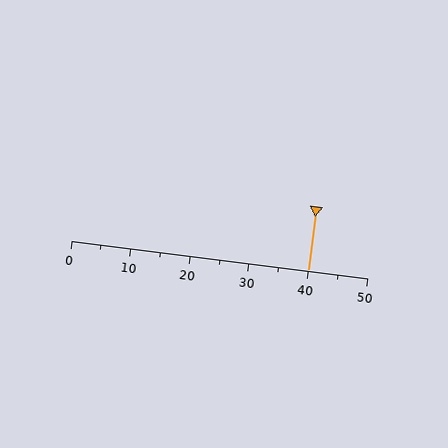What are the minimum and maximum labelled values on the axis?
The axis runs from 0 to 50.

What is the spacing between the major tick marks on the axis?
The major ticks are spaced 10 apart.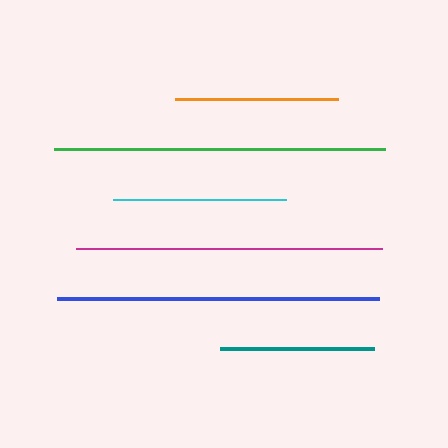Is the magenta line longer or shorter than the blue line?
The blue line is longer than the magenta line.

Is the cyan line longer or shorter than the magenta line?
The magenta line is longer than the cyan line.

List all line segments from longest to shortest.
From longest to shortest: green, blue, magenta, cyan, orange, teal.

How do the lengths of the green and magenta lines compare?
The green and magenta lines are approximately the same length.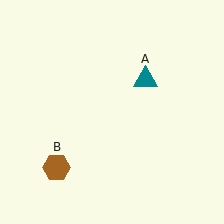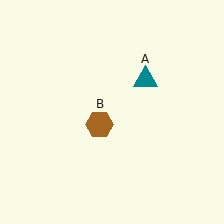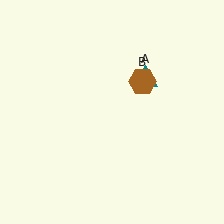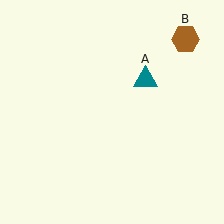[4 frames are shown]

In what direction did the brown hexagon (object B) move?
The brown hexagon (object B) moved up and to the right.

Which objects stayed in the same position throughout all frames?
Teal triangle (object A) remained stationary.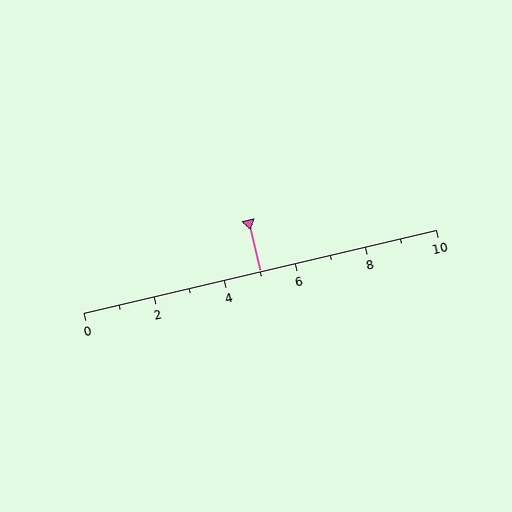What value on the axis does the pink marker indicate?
The marker indicates approximately 5.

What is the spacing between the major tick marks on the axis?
The major ticks are spaced 2 apart.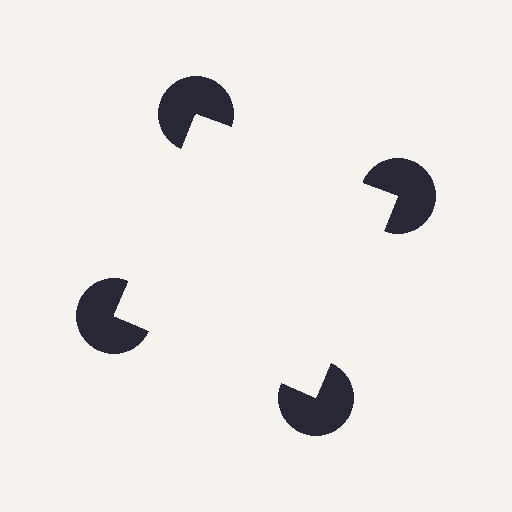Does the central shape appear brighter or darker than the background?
It typically appears slightly brighter than the background, even though no actual brightness change is drawn.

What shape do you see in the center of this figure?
An illusory square — its edges are inferred from the aligned wedge cuts in the pac-man discs, not physically drawn.